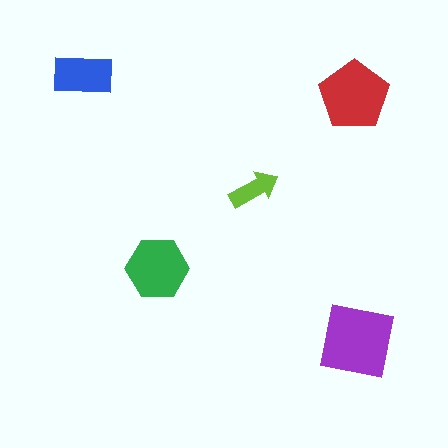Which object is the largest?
The purple square.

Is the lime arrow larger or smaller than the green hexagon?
Smaller.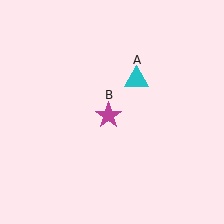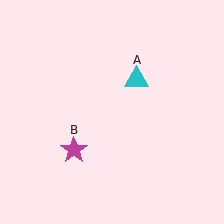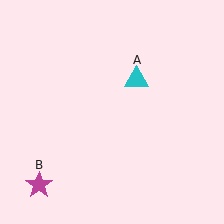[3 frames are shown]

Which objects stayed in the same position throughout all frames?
Cyan triangle (object A) remained stationary.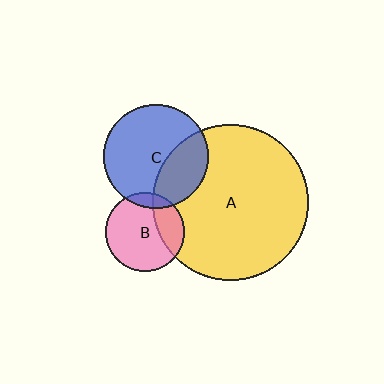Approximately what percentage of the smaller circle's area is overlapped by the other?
Approximately 30%.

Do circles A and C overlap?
Yes.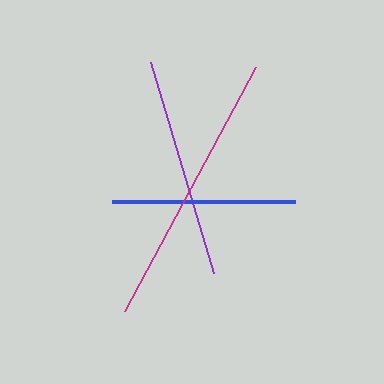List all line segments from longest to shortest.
From longest to shortest: magenta, purple, blue.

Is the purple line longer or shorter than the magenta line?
The magenta line is longer than the purple line.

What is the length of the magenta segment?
The magenta segment is approximately 277 pixels long.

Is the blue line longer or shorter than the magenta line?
The magenta line is longer than the blue line.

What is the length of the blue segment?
The blue segment is approximately 183 pixels long.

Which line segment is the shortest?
The blue line is the shortest at approximately 183 pixels.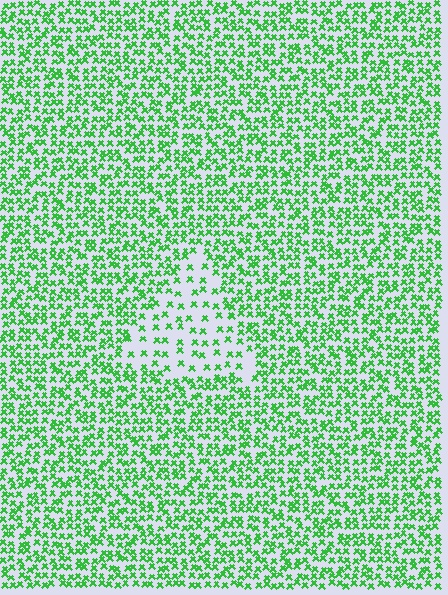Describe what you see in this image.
The image contains small green elements arranged at two different densities. A triangle-shaped region is visible where the elements are less densely packed than the surrounding area.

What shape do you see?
I see a triangle.